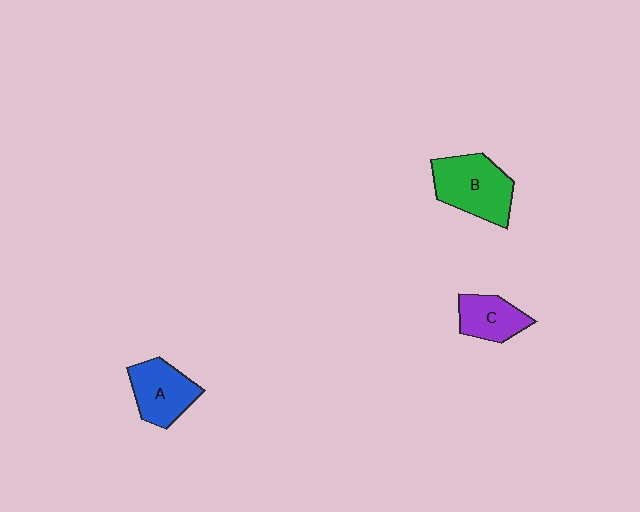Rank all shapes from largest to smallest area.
From largest to smallest: B (green), A (blue), C (purple).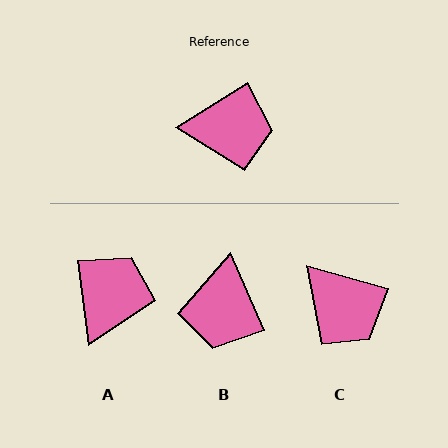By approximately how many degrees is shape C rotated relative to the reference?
Approximately 47 degrees clockwise.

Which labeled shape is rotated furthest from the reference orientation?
B, about 99 degrees away.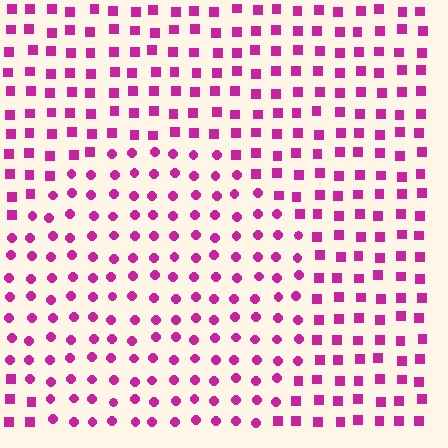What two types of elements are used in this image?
The image uses circles inside the circle region and squares outside it.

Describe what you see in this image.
The image is filled with small magenta elements arranged in a uniform grid. A circle-shaped region contains circles, while the surrounding area contains squares. The boundary is defined purely by the change in element shape.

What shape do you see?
I see a circle.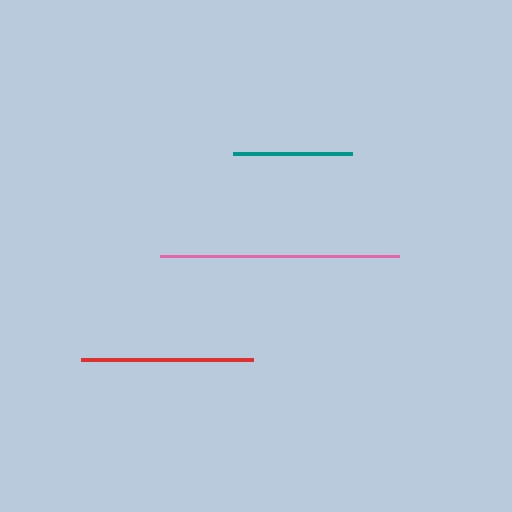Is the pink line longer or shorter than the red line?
The pink line is longer than the red line.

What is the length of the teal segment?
The teal segment is approximately 119 pixels long.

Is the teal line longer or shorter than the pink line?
The pink line is longer than the teal line.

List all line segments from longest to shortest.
From longest to shortest: pink, red, teal.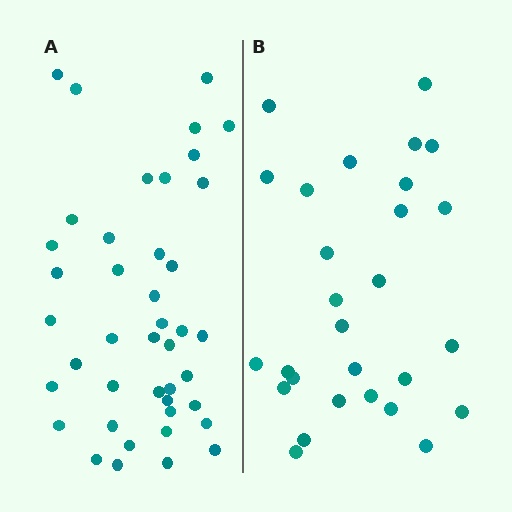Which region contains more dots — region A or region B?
Region A (the left region) has more dots.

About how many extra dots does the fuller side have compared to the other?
Region A has approximately 15 more dots than region B.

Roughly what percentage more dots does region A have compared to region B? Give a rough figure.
About 50% more.